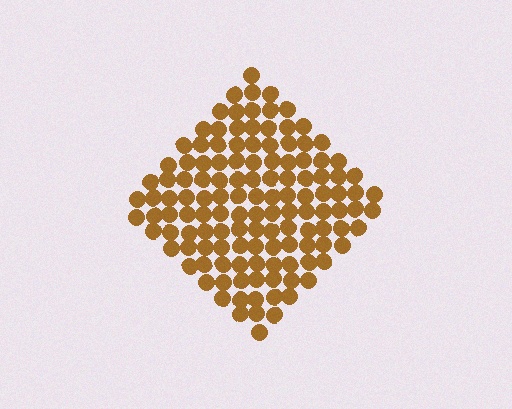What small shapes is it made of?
It is made of small circles.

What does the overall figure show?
The overall figure shows a diamond.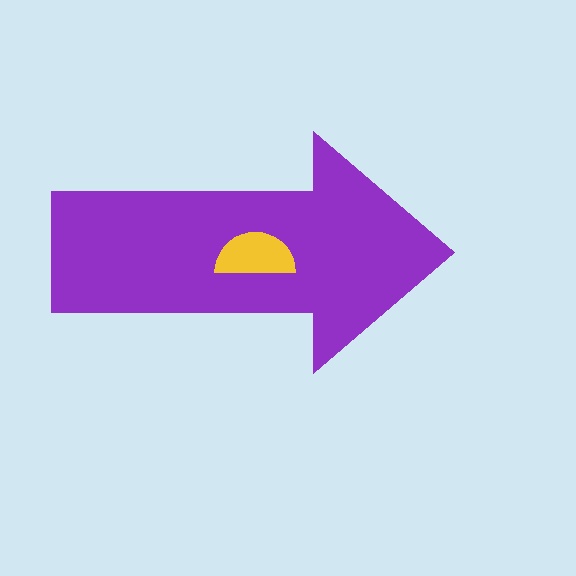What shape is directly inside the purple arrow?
The yellow semicircle.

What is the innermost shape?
The yellow semicircle.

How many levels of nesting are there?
2.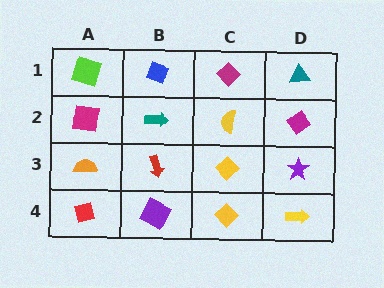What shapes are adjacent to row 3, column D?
A magenta diamond (row 2, column D), a yellow arrow (row 4, column D), a yellow diamond (row 3, column C).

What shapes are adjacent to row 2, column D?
A teal triangle (row 1, column D), a purple star (row 3, column D), a yellow semicircle (row 2, column C).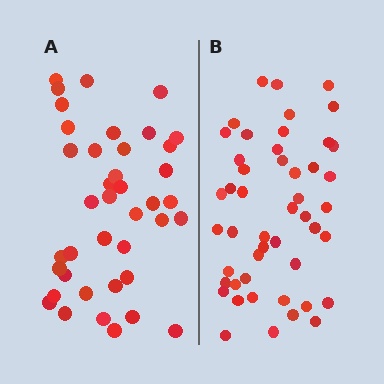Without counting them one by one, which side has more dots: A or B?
Region B (the right region) has more dots.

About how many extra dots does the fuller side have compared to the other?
Region B has roughly 8 or so more dots than region A.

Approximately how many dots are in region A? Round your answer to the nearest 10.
About 40 dots.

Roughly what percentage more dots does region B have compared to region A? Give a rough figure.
About 20% more.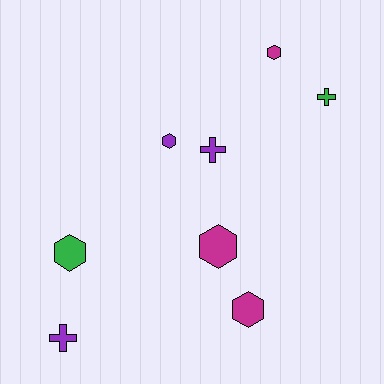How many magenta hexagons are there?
There are 3 magenta hexagons.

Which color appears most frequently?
Purple, with 3 objects.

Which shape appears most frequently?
Hexagon, with 5 objects.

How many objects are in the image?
There are 8 objects.